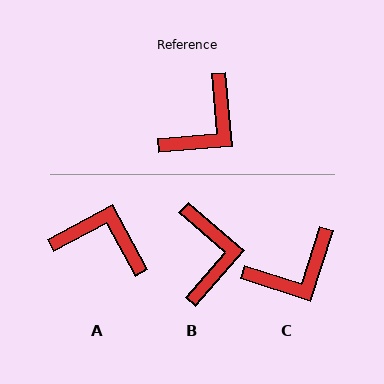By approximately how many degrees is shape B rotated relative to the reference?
Approximately 44 degrees counter-clockwise.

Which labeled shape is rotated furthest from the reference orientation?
A, about 113 degrees away.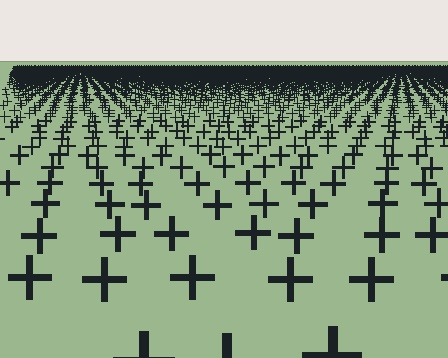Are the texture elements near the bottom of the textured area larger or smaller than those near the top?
Larger. Near the bottom, elements are closer to the viewer and appear at a bigger on-screen size.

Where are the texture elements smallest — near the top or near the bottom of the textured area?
Near the top.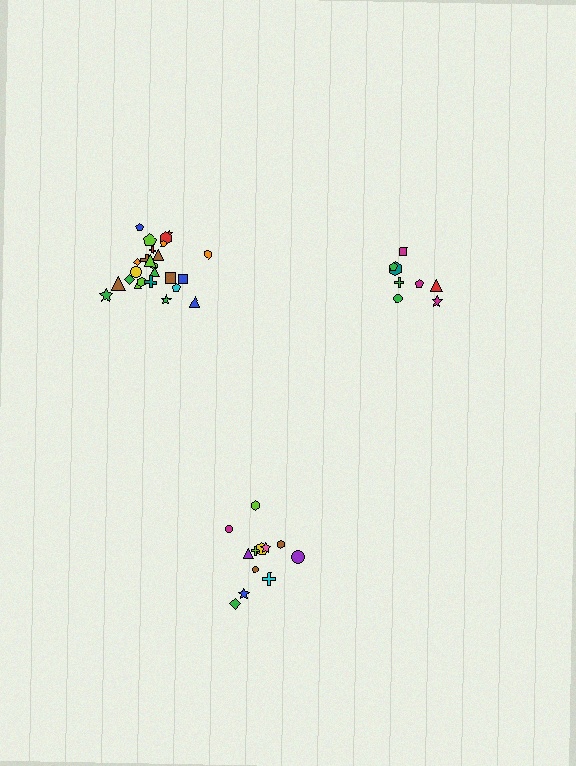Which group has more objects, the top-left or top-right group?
The top-left group.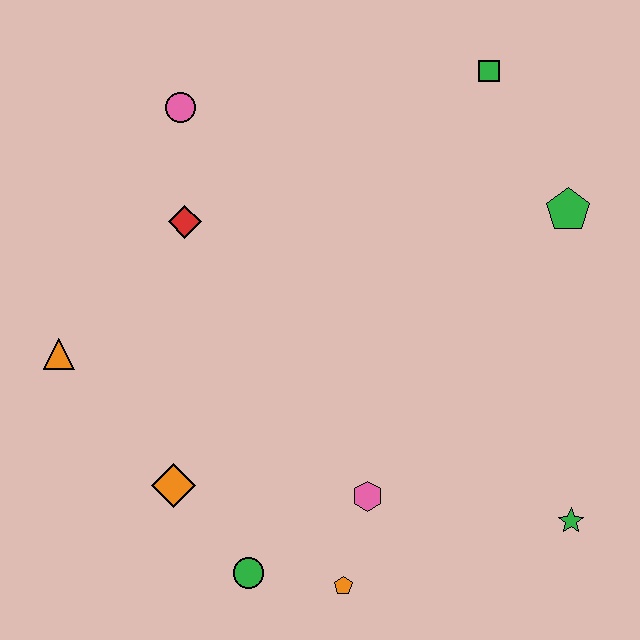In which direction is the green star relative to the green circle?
The green star is to the right of the green circle.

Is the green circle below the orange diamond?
Yes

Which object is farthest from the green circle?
The green square is farthest from the green circle.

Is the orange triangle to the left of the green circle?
Yes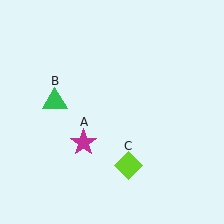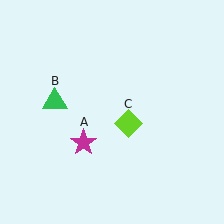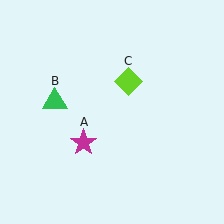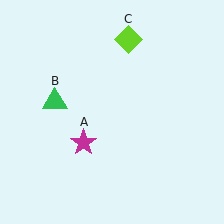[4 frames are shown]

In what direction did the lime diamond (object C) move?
The lime diamond (object C) moved up.